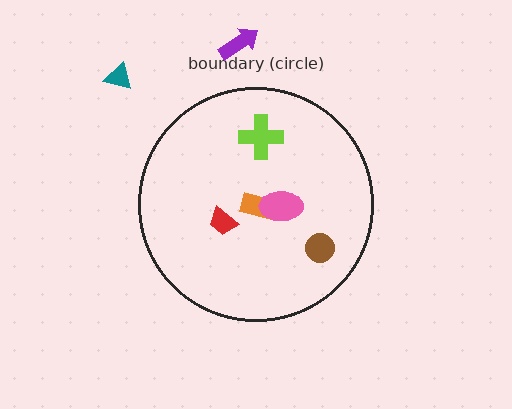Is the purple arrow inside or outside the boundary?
Outside.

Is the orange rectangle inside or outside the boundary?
Inside.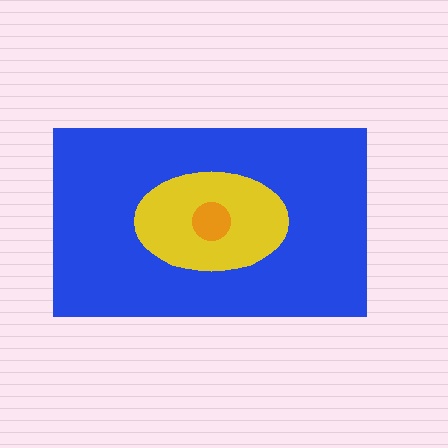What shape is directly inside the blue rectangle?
The yellow ellipse.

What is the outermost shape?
The blue rectangle.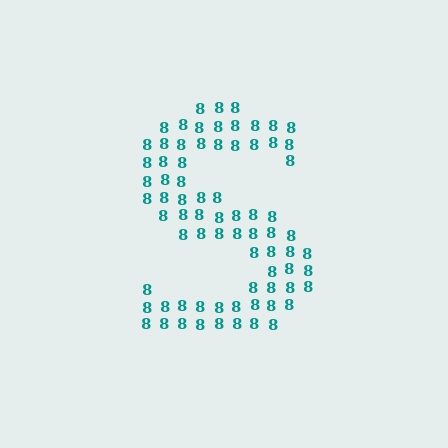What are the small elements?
The small elements are digit 8's.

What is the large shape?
The large shape is the letter S.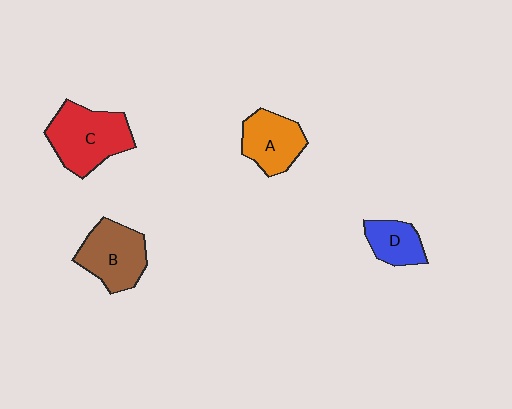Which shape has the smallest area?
Shape D (blue).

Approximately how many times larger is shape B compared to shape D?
Approximately 1.6 times.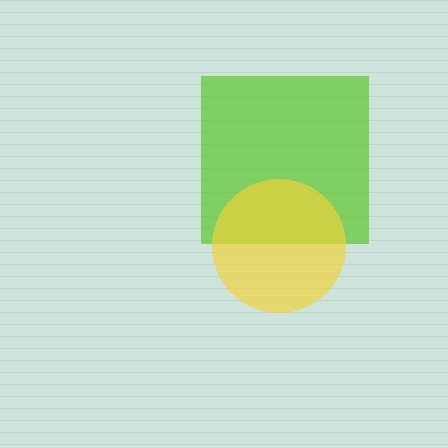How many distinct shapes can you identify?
There are 2 distinct shapes: a lime square, a yellow circle.